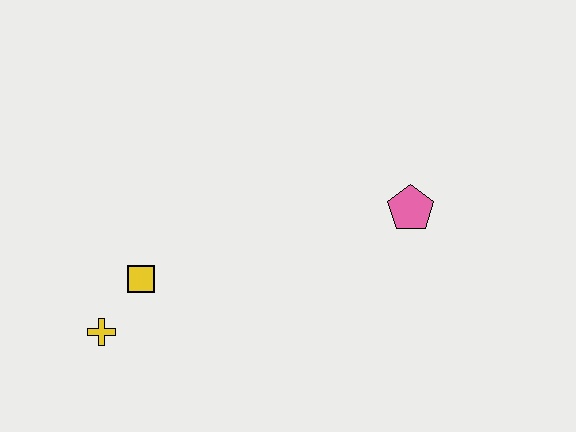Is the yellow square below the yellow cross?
No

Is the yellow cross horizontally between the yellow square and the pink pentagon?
No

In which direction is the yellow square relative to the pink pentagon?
The yellow square is to the left of the pink pentagon.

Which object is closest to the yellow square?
The yellow cross is closest to the yellow square.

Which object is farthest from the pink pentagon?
The yellow cross is farthest from the pink pentagon.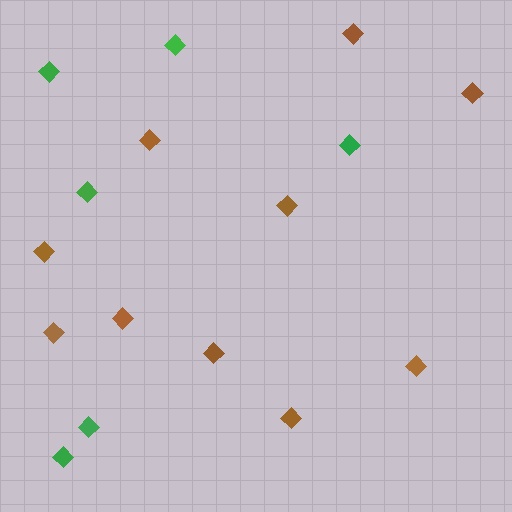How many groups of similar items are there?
There are 2 groups: one group of brown diamonds (10) and one group of green diamonds (6).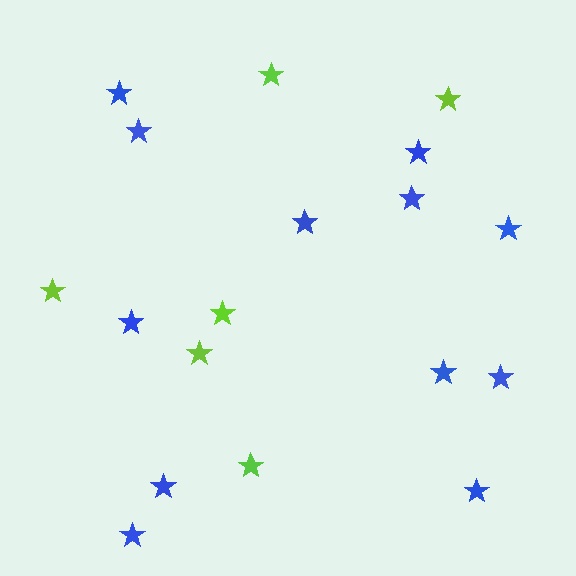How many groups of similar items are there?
There are 2 groups: one group of blue stars (12) and one group of lime stars (6).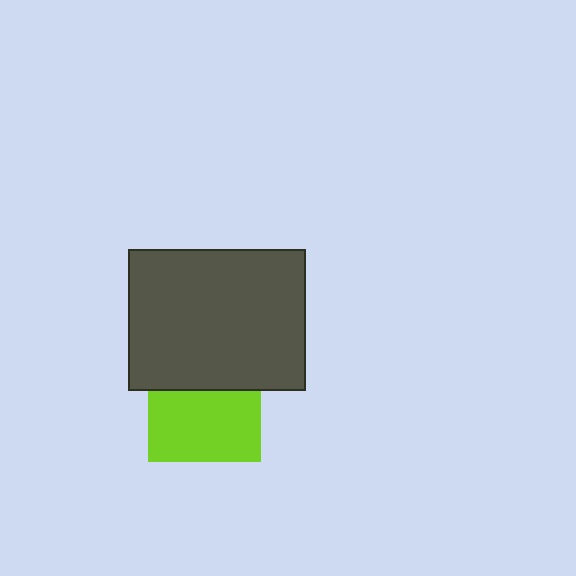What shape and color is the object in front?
The object in front is a dark gray rectangle.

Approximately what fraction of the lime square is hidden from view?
Roughly 38% of the lime square is hidden behind the dark gray rectangle.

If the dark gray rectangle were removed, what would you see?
You would see the complete lime square.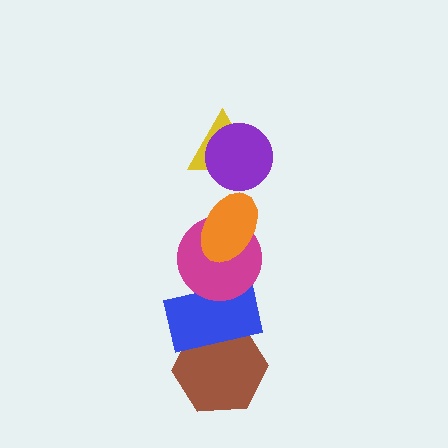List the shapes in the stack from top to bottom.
From top to bottom: the purple circle, the yellow triangle, the orange ellipse, the magenta circle, the blue rectangle, the brown hexagon.